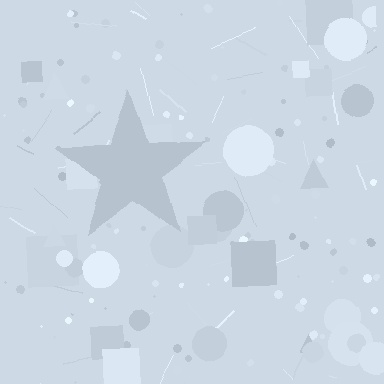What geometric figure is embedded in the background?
A star is embedded in the background.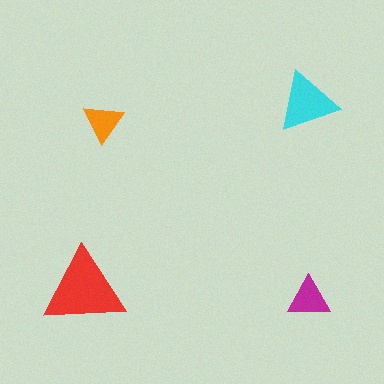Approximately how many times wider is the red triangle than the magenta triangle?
About 2 times wider.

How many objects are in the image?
There are 4 objects in the image.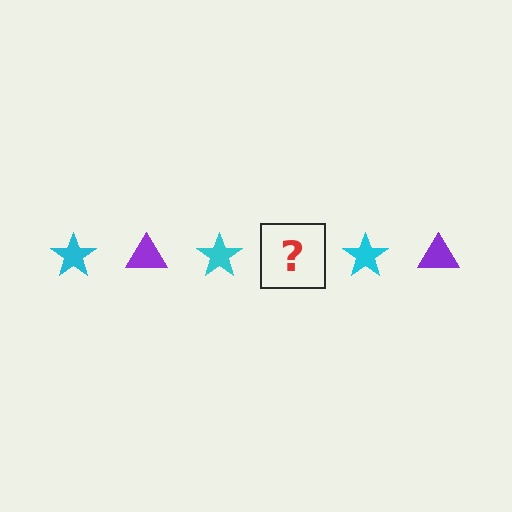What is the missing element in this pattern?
The missing element is a purple triangle.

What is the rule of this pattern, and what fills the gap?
The rule is that the pattern alternates between cyan star and purple triangle. The gap should be filled with a purple triangle.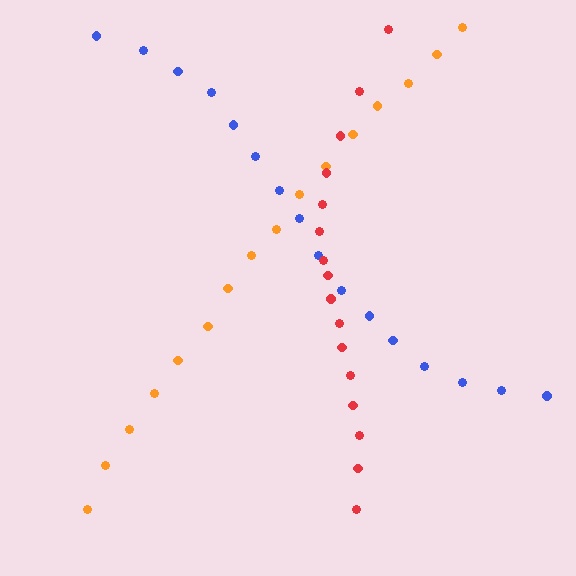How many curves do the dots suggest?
There are 3 distinct paths.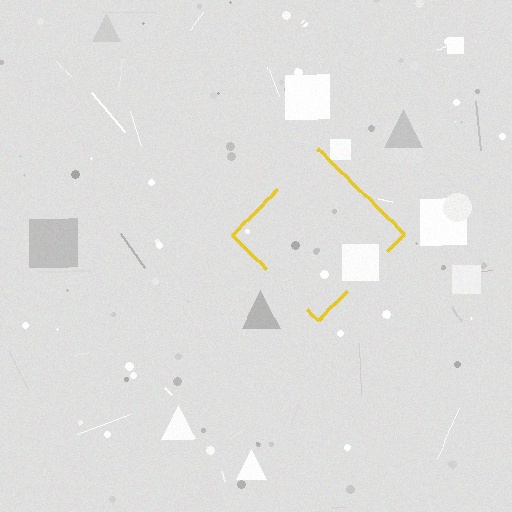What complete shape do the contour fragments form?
The contour fragments form a diamond.